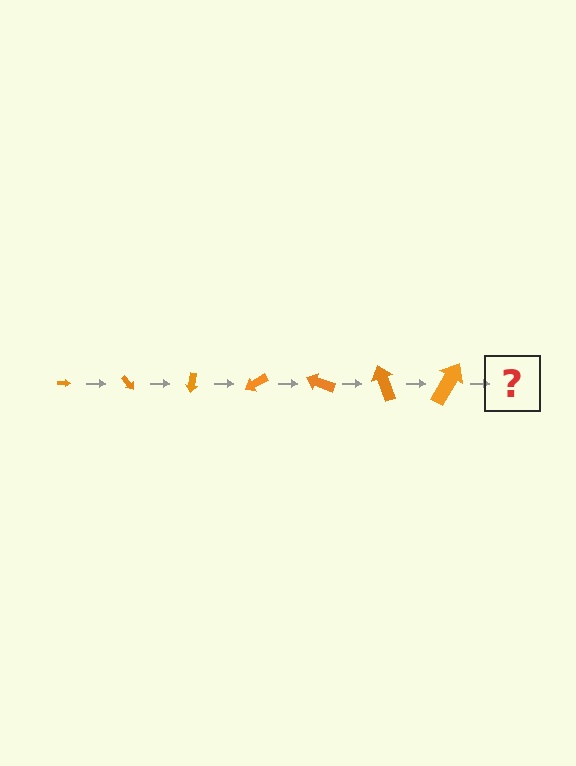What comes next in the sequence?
The next element should be an arrow, larger than the previous one and rotated 350 degrees from the start.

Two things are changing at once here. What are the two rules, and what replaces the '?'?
The two rules are that the arrow grows larger each step and it rotates 50 degrees each step. The '?' should be an arrow, larger than the previous one and rotated 350 degrees from the start.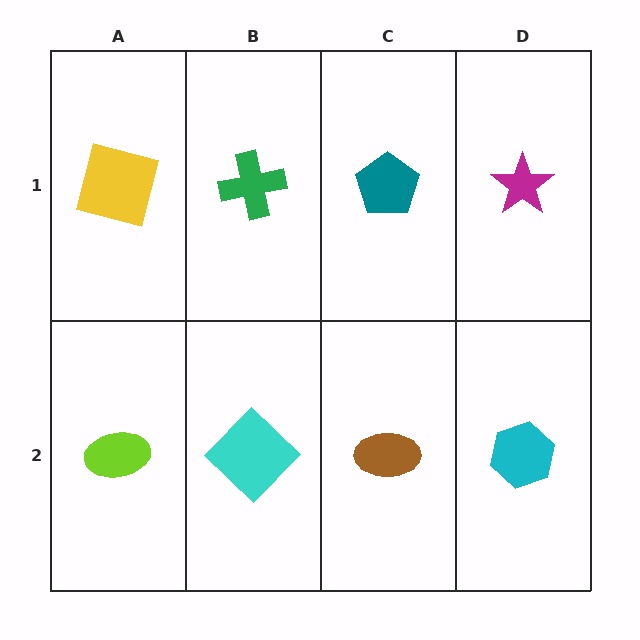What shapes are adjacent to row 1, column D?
A cyan hexagon (row 2, column D), a teal pentagon (row 1, column C).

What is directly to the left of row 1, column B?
A yellow square.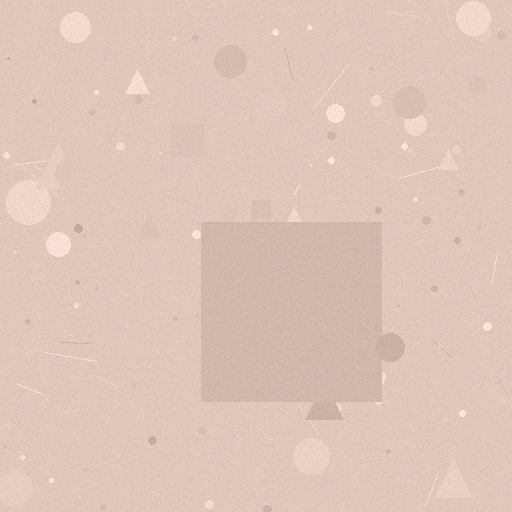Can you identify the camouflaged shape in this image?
The camouflaged shape is a square.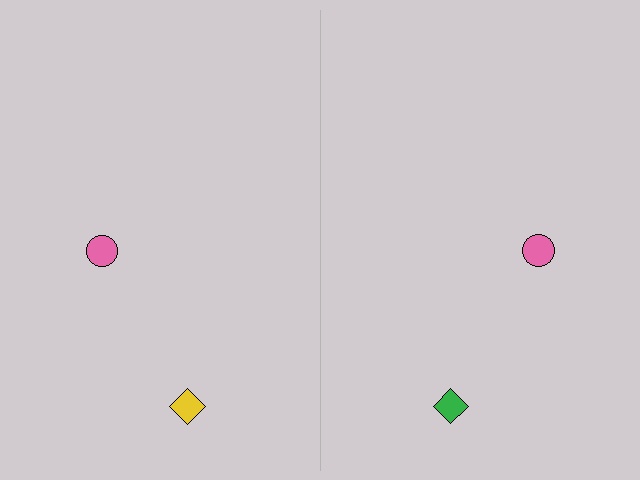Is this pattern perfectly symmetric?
No, the pattern is not perfectly symmetric. The green diamond on the right side breaks the symmetry — its mirror counterpart is yellow.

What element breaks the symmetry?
The green diamond on the right side breaks the symmetry — its mirror counterpart is yellow.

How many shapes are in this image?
There are 4 shapes in this image.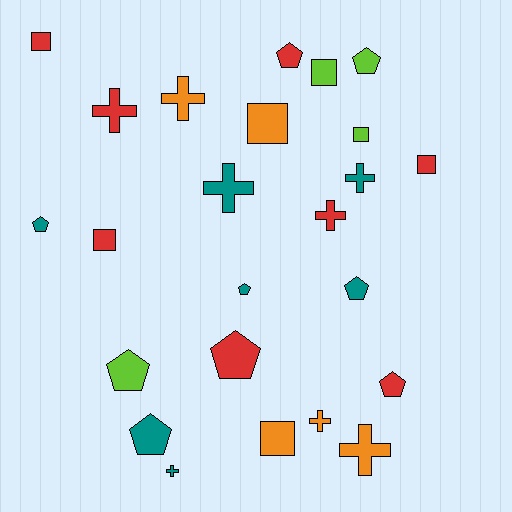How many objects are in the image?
There are 24 objects.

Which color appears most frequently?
Red, with 8 objects.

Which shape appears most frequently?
Pentagon, with 9 objects.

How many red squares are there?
There are 3 red squares.